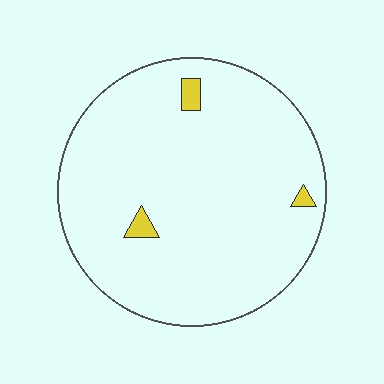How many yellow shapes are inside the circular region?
3.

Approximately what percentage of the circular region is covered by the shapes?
Approximately 5%.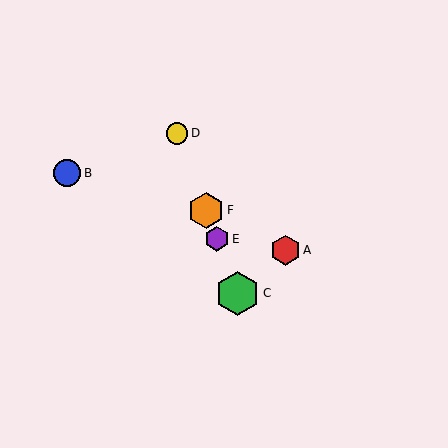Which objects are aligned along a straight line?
Objects C, D, E, F are aligned along a straight line.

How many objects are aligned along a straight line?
4 objects (C, D, E, F) are aligned along a straight line.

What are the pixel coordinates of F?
Object F is at (206, 210).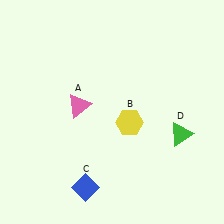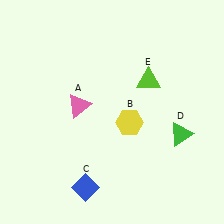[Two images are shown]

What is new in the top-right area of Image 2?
A lime triangle (E) was added in the top-right area of Image 2.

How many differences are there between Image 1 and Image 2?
There is 1 difference between the two images.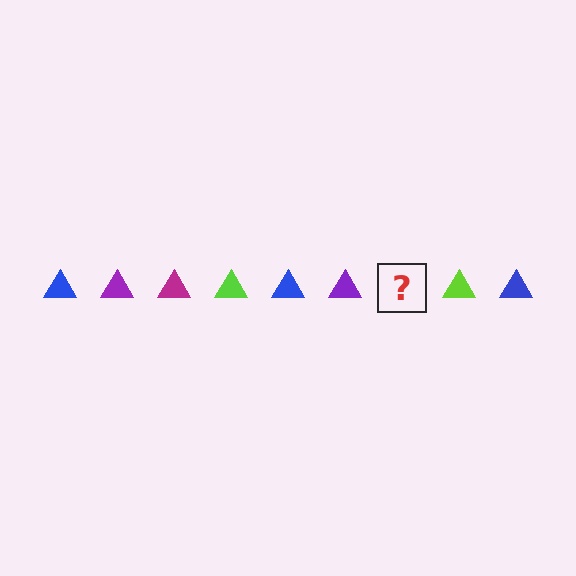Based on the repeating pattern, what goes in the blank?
The blank should be a magenta triangle.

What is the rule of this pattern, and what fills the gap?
The rule is that the pattern cycles through blue, purple, magenta, lime triangles. The gap should be filled with a magenta triangle.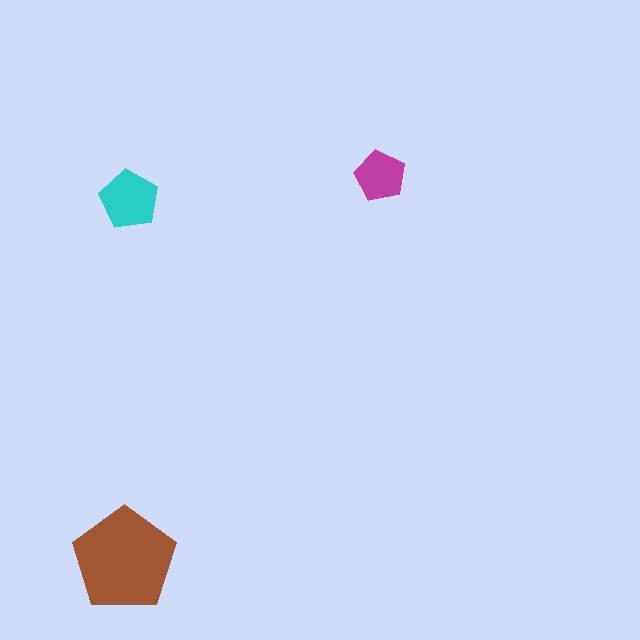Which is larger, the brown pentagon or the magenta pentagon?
The brown one.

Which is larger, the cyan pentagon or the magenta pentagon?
The cyan one.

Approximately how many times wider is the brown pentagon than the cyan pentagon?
About 1.5 times wider.